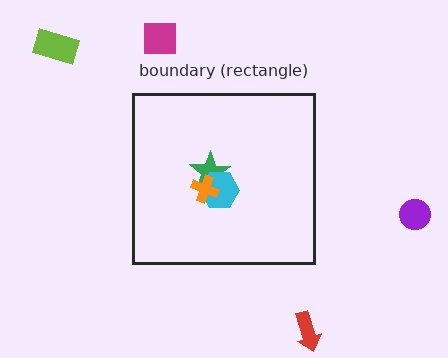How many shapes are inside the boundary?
3 inside, 4 outside.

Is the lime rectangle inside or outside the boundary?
Outside.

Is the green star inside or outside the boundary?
Inside.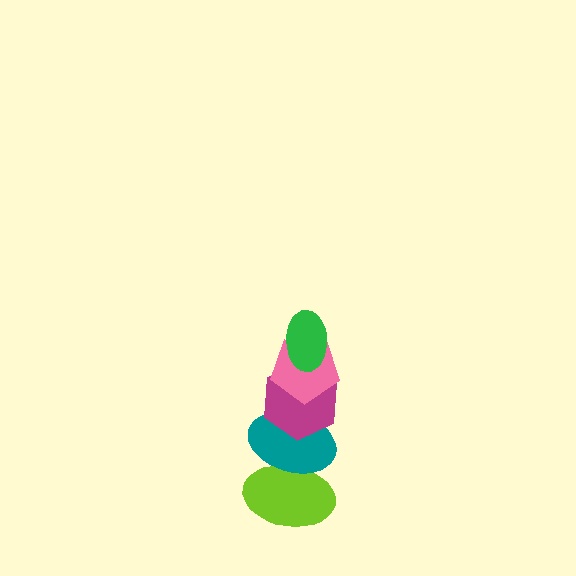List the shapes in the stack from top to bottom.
From top to bottom: the green ellipse, the pink pentagon, the magenta hexagon, the teal ellipse, the lime ellipse.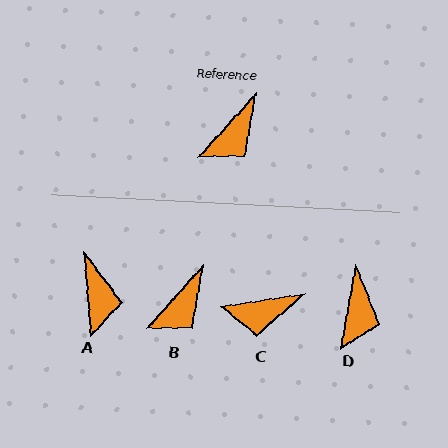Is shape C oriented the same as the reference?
No, it is off by about 39 degrees.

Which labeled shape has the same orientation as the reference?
B.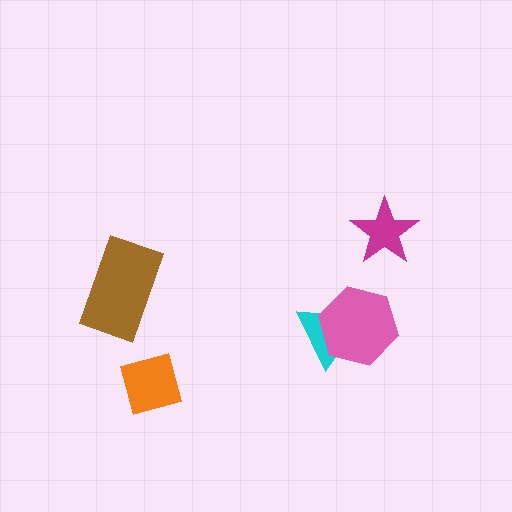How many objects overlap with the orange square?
0 objects overlap with the orange square.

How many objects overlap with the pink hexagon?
1 object overlaps with the pink hexagon.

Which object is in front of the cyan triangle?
The pink hexagon is in front of the cyan triangle.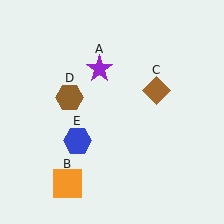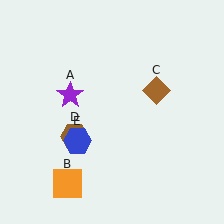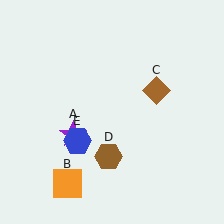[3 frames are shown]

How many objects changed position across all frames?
2 objects changed position: purple star (object A), brown hexagon (object D).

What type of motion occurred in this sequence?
The purple star (object A), brown hexagon (object D) rotated counterclockwise around the center of the scene.